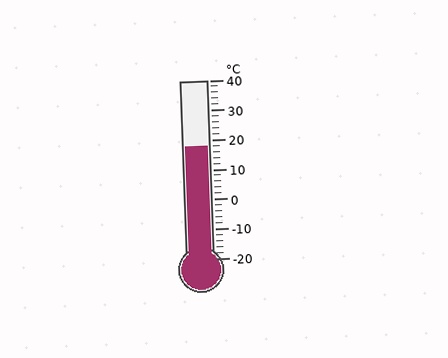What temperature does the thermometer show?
The thermometer shows approximately 18°C.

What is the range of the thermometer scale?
The thermometer scale ranges from -20°C to 40°C.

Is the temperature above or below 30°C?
The temperature is below 30°C.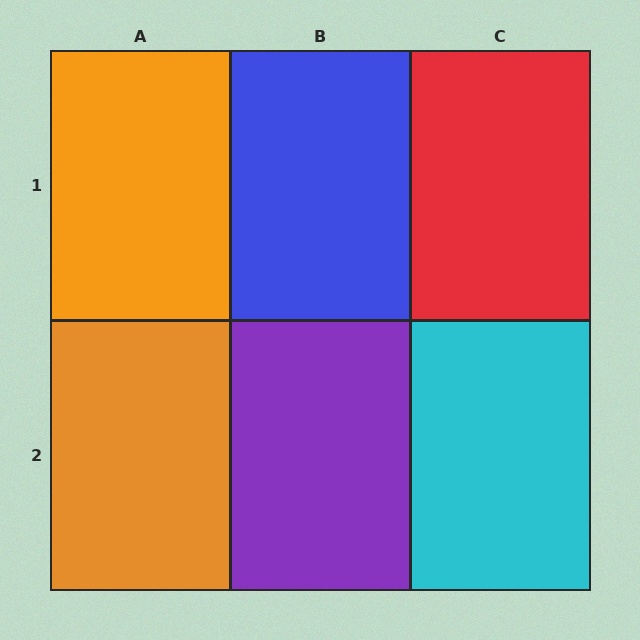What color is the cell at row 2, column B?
Purple.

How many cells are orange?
2 cells are orange.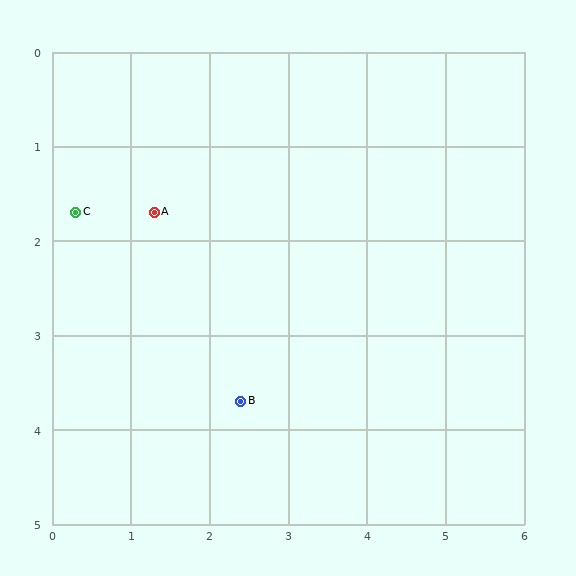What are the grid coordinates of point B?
Point B is at approximately (2.4, 3.7).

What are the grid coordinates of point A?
Point A is at approximately (1.3, 1.7).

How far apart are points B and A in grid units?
Points B and A are about 2.3 grid units apart.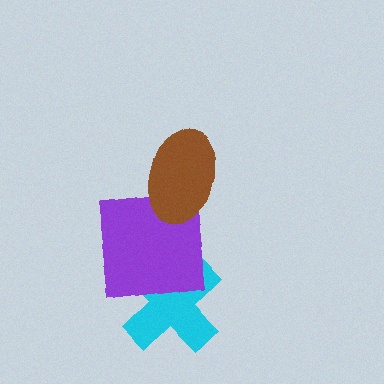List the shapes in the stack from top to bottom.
From top to bottom: the brown ellipse, the purple square, the cyan cross.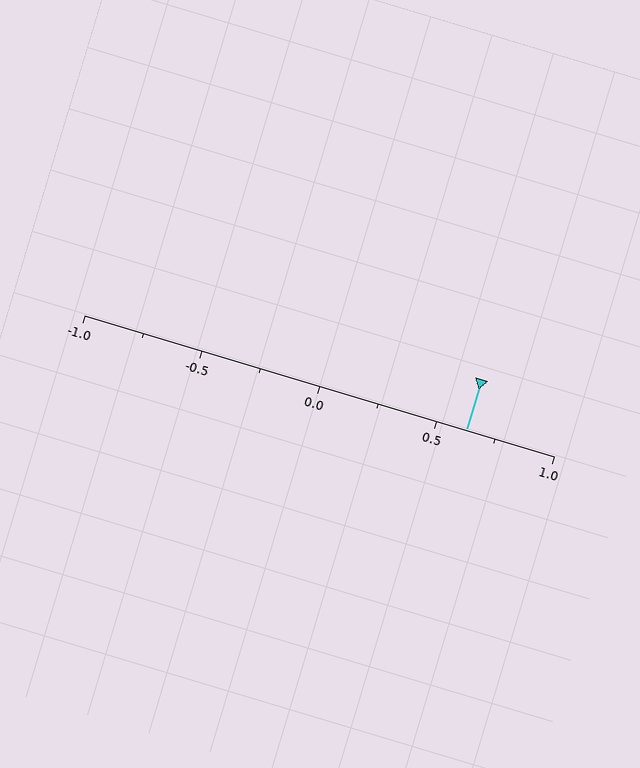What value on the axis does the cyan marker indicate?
The marker indicates approximately 0.62.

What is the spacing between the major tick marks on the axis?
The major ticks are spaced 0.5 apart.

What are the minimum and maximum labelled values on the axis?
The axis runs from -1.0 to 1.0.